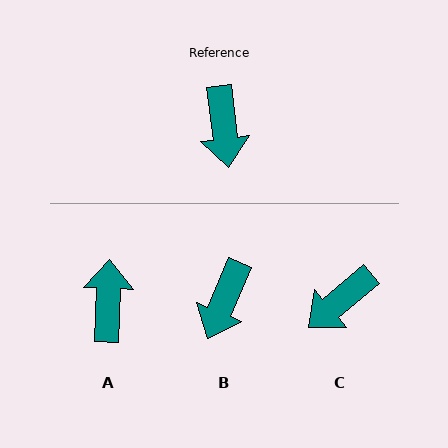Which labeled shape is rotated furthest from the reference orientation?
A, about 171 degrees away.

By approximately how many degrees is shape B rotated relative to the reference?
Approximately 30 degrees clockwise.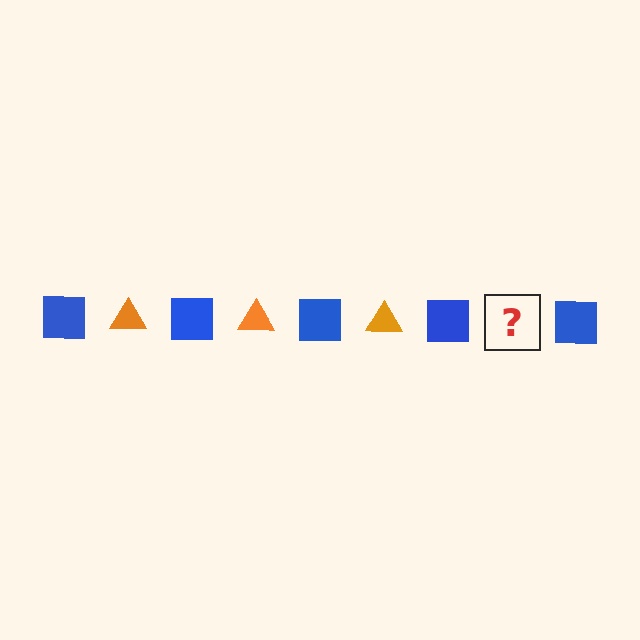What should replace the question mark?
The question mark should be replaced with an orange triangle.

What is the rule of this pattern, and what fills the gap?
The rule is that the pattern alternates between blue square and orange triangle. The gap should be filled with an orange triangle.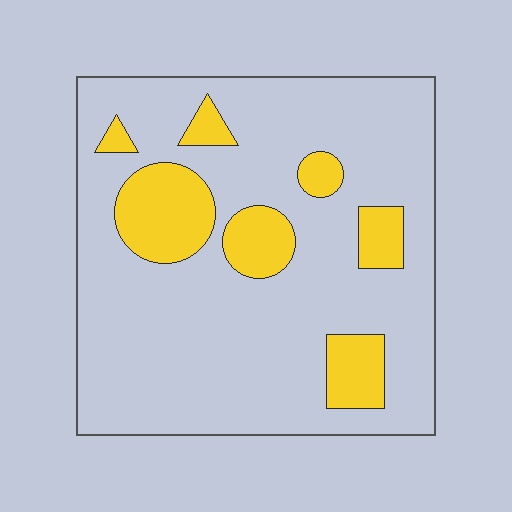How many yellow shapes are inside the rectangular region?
7.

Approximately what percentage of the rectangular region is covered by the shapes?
Approximately 20%.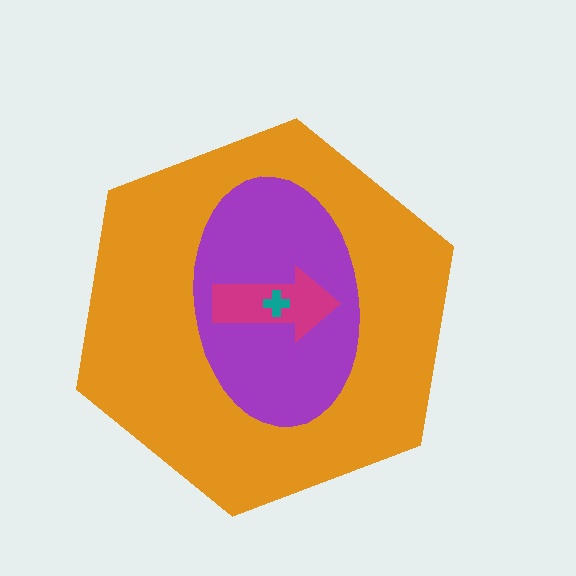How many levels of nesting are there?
4.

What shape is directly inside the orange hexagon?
The purple ellipse.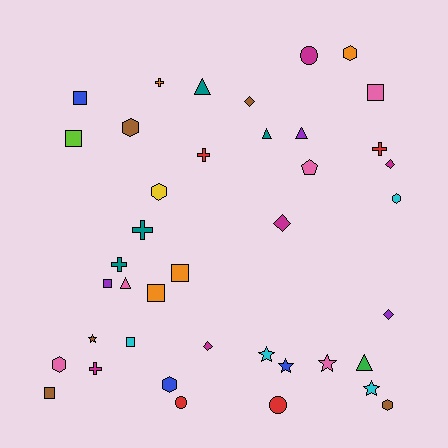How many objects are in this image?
There are 40 objects.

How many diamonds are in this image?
There are 5 diamonds.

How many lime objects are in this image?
There is 1 lime object.